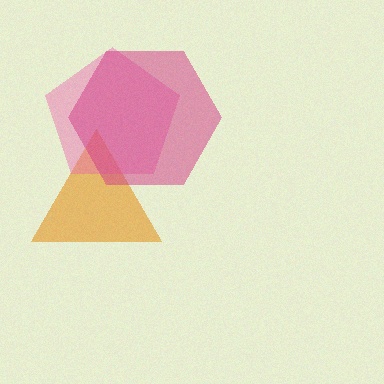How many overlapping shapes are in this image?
There are 3 overlapping shapes in the image.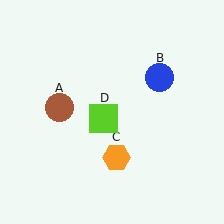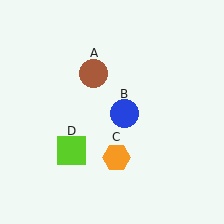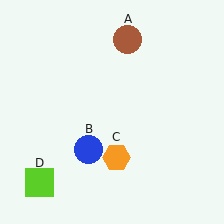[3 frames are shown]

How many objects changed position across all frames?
3 objects changed position: brown circle (object A), blue circle (object B), lime square (object D).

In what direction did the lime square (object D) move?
The lime square (object D) moved down and to the left.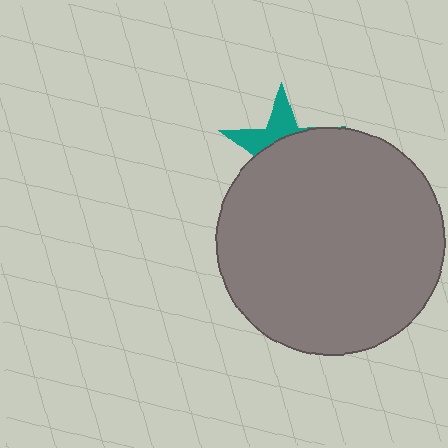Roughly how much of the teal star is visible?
A small part of it is visible (roughly 36%).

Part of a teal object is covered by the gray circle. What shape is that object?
It is a star.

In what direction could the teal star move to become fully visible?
The teal star could move up. That would shift it out from behind the gray circle entirely.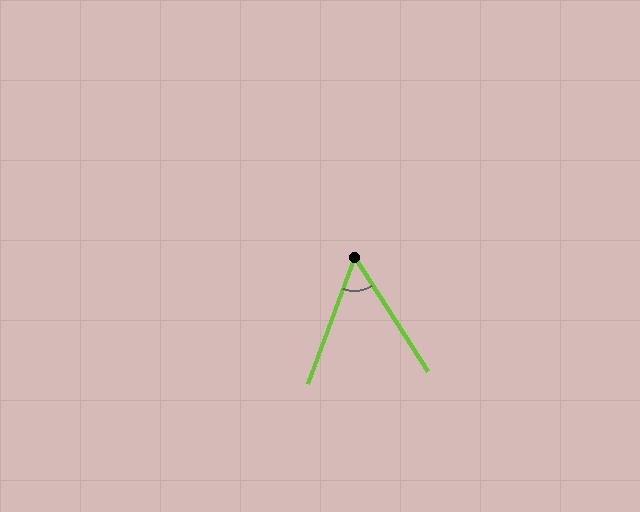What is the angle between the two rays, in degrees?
Approximately 53 degrees.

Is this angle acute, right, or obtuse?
It is acute.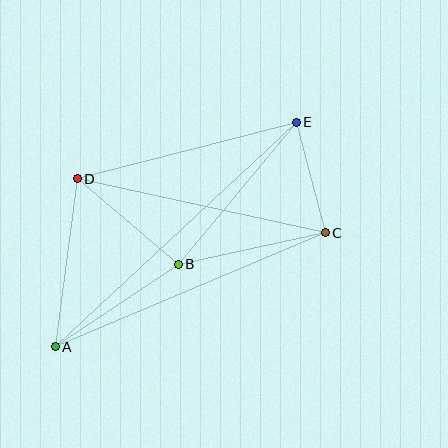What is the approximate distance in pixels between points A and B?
The distance between A and B is approximately 148 pixels.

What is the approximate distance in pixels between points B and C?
The distance between B and C is approximately 150 pixels.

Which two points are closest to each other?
Points C and E are closest to each other.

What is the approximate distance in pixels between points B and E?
The distance between B and E is approximately 185 pixels.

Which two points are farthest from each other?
Points A and E are farthest from each other.